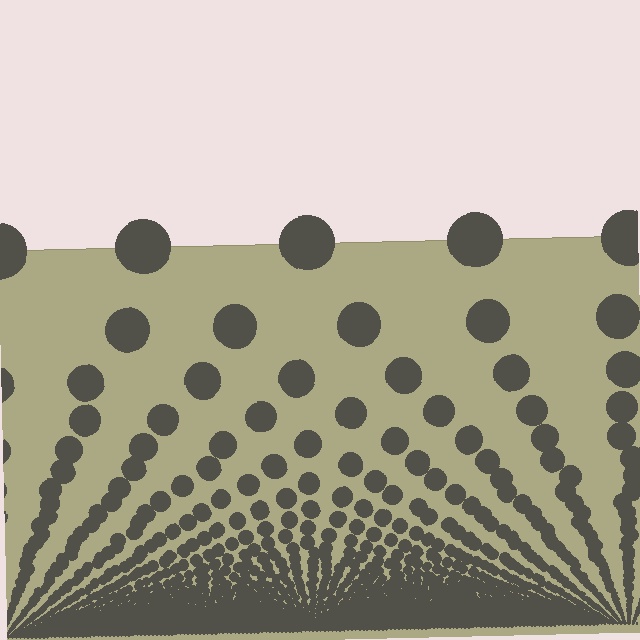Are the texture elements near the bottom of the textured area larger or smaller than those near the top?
Smaller. The gradient is inverted — elements near the bottom are smaller and denser.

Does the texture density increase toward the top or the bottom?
Density increases toward the bottom.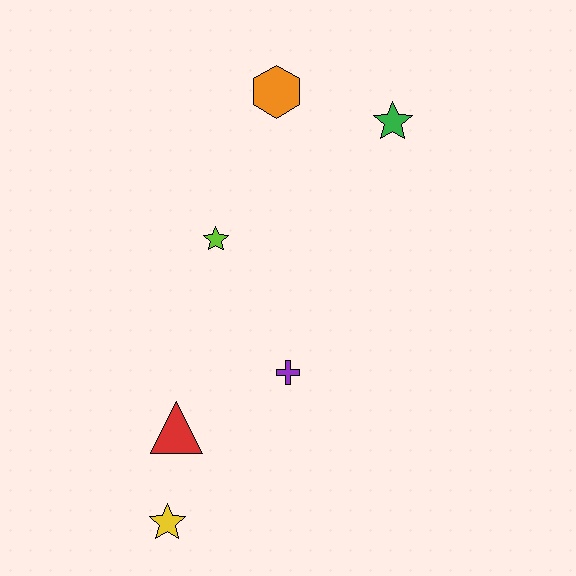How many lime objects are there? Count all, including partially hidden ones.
There is 1 lime object.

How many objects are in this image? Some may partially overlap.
There are 6 objects.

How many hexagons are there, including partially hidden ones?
There is 1 hexagon.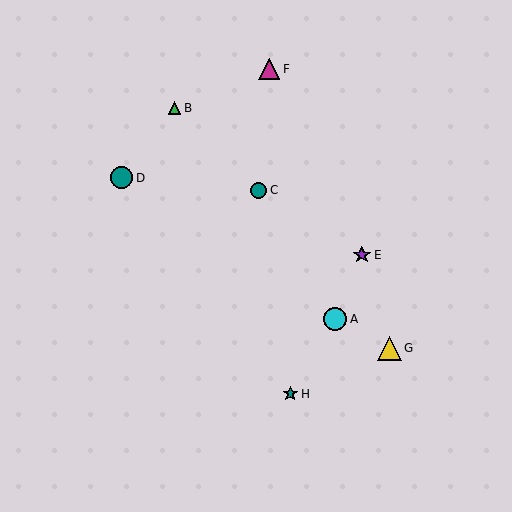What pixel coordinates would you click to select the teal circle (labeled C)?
Click at (259, 190) to select the teal circle C.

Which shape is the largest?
The yellow triangle (labeled G) is the largest.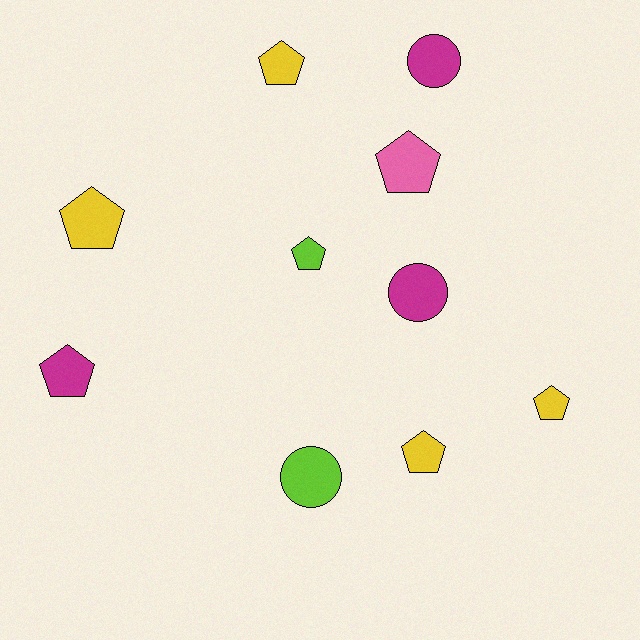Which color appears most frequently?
Yellow, with 4 objects.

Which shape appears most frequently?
Pentagon, with 7 objects.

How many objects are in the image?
There are 10 objects.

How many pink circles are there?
There are no pink circles.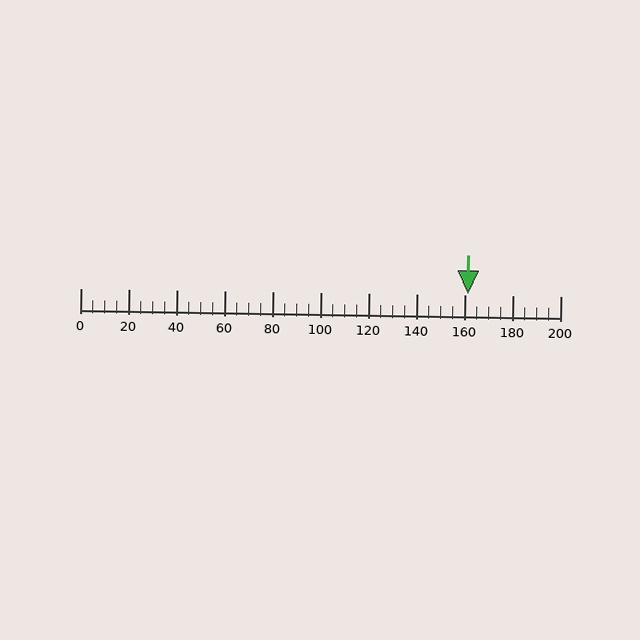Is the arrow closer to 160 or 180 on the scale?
The arrow is closer to 160.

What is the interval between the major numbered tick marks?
The major tick marks are spaced 20 units apart.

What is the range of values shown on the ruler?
The ruler shows values from 0 to 200.